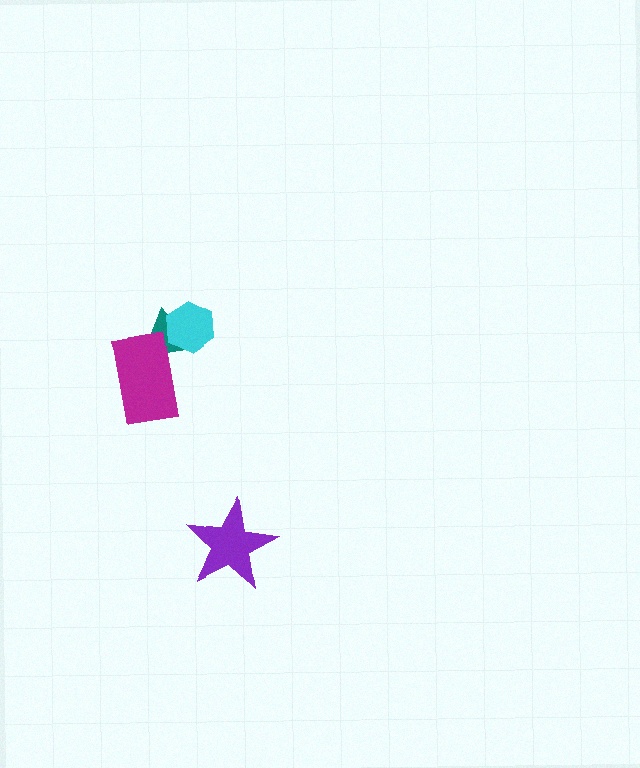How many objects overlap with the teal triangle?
2 objects overlap with the teal triangle.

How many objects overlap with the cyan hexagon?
1 object overlaps with the cyan hexagon.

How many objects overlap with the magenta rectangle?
1 object overlaps with the magenta rectangle.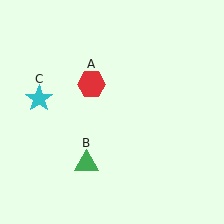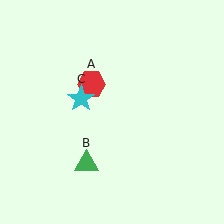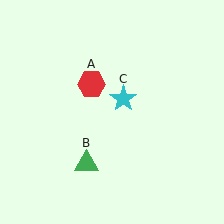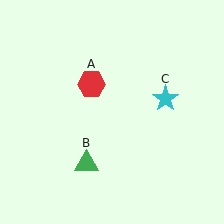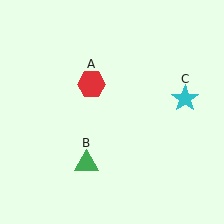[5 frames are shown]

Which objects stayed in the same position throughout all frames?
Red hexagon (object A) and green triangle (object B) remained stationary.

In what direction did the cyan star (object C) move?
The cyan star (object C) moved right.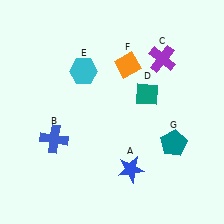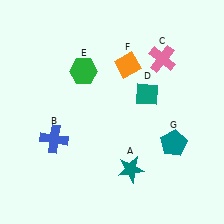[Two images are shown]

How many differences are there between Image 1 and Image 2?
There are 3 differences between the two images.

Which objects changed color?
A changed from blue to teal. C changed from purple to pink. E changed from cyan to green.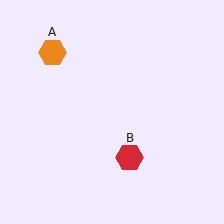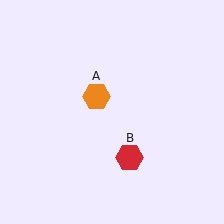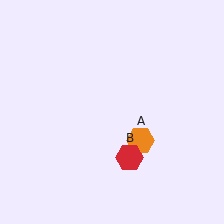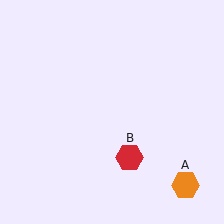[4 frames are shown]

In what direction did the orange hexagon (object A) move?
The orange hexagon (object A) moved down and to the right.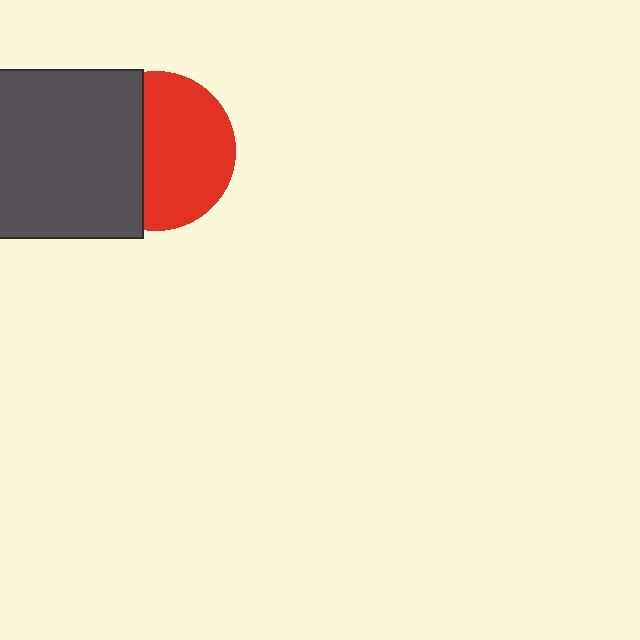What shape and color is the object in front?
The object in front is a dark gray rectangle.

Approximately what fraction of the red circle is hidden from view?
Roughly 40% of the red circle is hidden behind the dark gray rectangle.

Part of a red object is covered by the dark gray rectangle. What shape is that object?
It is a circle.